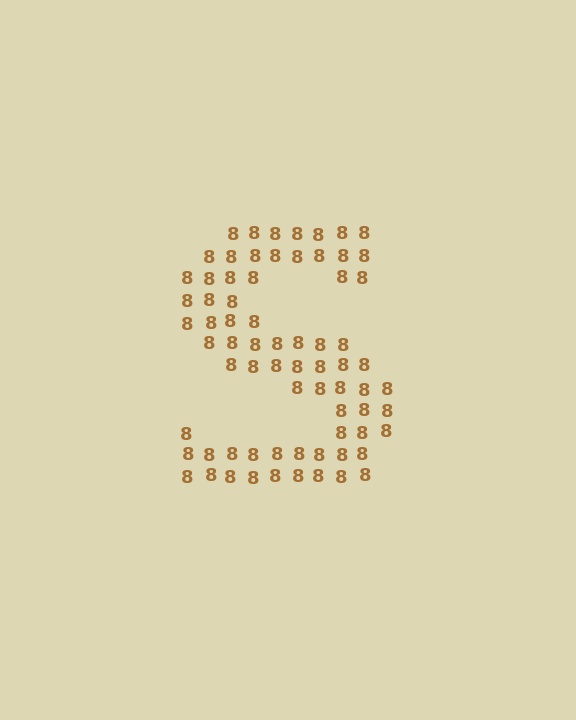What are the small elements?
The small elements are digit 8's.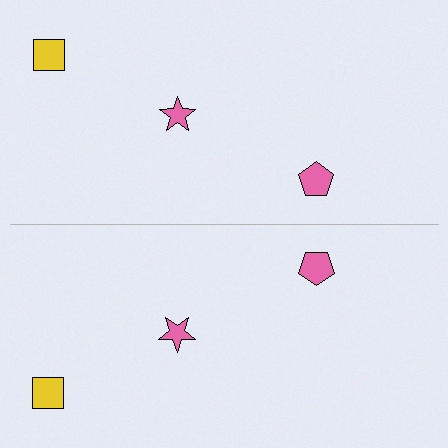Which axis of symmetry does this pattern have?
The pattern has a horizontal axis of symmetry running through the center of the image.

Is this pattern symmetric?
Yes, this pattern has bilateral (reflection) symmetry.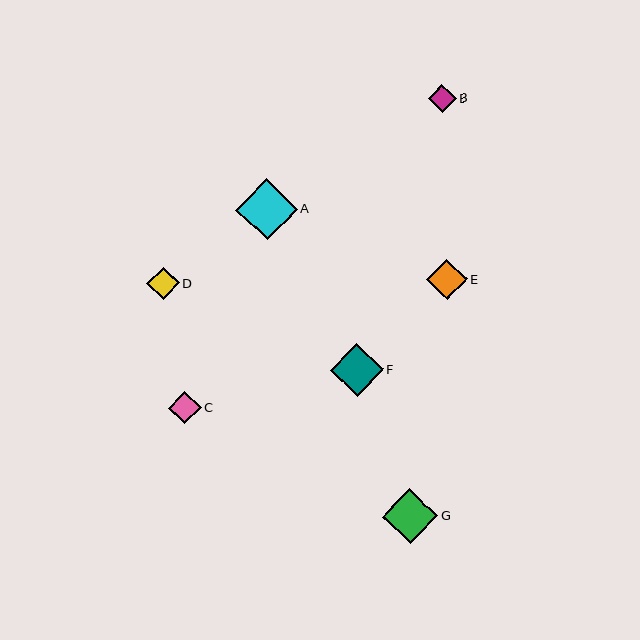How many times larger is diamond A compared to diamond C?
Diamond A is approximately 1.9 times the size of diamond C.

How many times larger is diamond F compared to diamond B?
Diamond F is approximately 1.9 times the size of diamond B.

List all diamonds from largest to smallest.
From largest to smallest: A, G, F, E, C, D, B.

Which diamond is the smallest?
Diamond B is the smallest with a size of approximately 28 pixels.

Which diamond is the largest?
Diamond A is the largest with a size of approximately 62 pixels.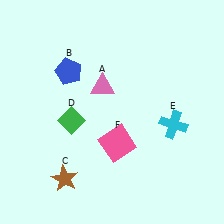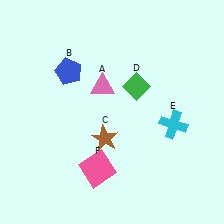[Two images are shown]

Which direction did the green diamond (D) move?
The green diamond (D) moved right.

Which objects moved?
The objects that moved are: the brown star (C), the green diamond (D), the pink square (F).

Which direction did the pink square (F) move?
The pink square (F) moved down.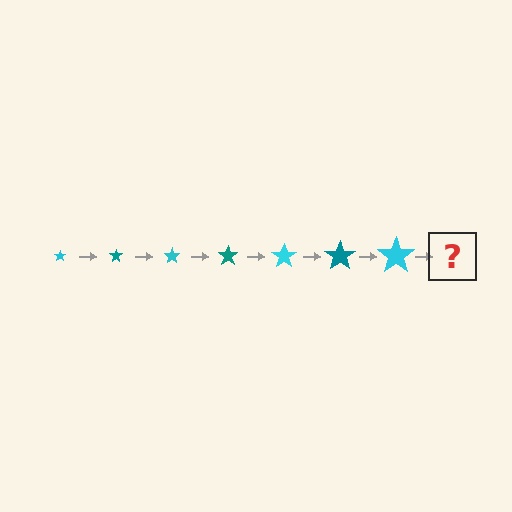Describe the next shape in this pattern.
It should be a teal star, larger than the previous one.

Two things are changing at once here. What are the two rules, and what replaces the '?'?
The two rules are that the star grows larger each step and the color cycles through cyan and teal. The '?' should be a teal star, larger than the previous one.